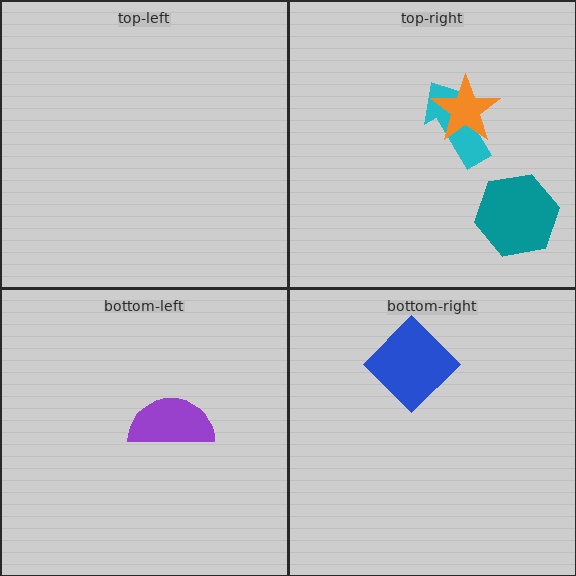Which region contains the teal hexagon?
The top-right region.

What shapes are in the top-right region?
The cyan arrow, the teal hexagon, the orange star.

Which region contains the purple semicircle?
The bottom-left region.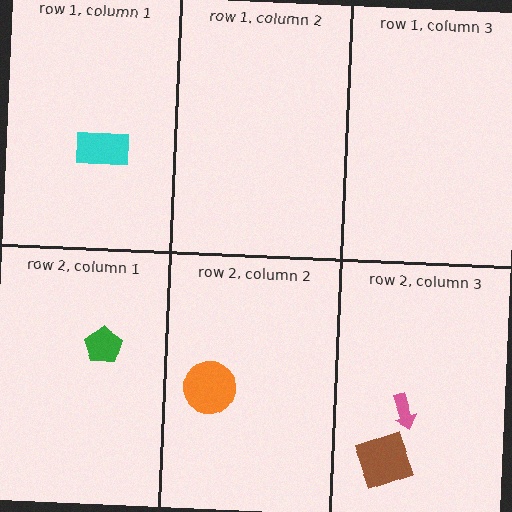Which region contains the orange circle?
The row 2, column 2 region.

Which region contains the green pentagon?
The row 2, column 1 region.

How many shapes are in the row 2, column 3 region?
2.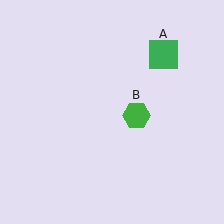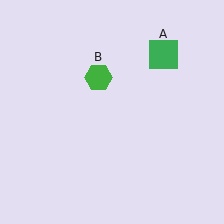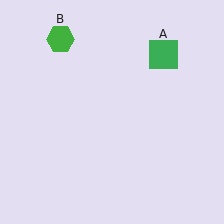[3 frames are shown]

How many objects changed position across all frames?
1 object changed position: green hexagon (object B).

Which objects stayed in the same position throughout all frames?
Green square (object A) remained stationary.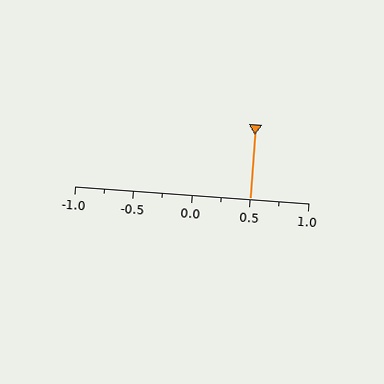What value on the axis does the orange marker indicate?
The marker indicates approximately 0.5.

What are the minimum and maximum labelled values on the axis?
The axis runs from -1.0 to 1.0.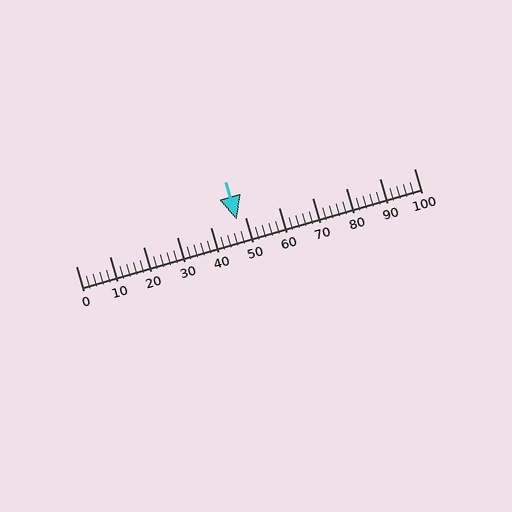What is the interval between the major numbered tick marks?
The major tick marks are spaced 10 units apart.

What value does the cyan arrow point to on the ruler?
The cyan arrow points to approximately 48.